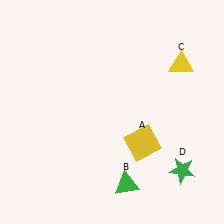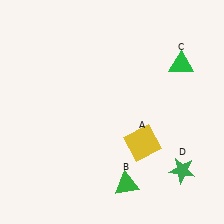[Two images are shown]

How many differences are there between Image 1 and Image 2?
There is 1 difference between the two images.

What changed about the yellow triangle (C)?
In Image 1, C is yellow. In Image 2, it changed to green.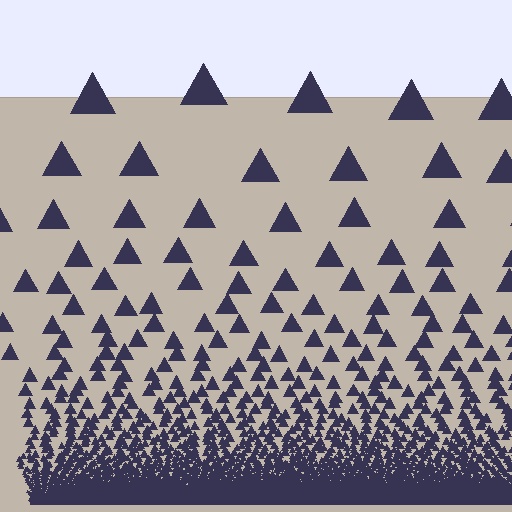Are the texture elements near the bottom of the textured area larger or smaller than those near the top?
Smaller. The gradient is inverted — elements near the bottom are smaller and denser.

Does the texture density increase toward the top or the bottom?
Density increases toward the bottom.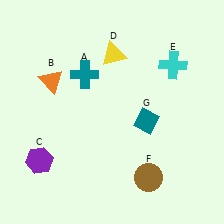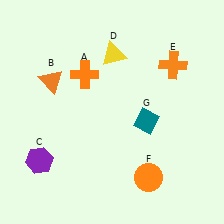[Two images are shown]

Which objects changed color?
A changed from teal to orange. E changed from cyan to orange. F changed from brown to orange.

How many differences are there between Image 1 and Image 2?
There are 3 differences between the two images.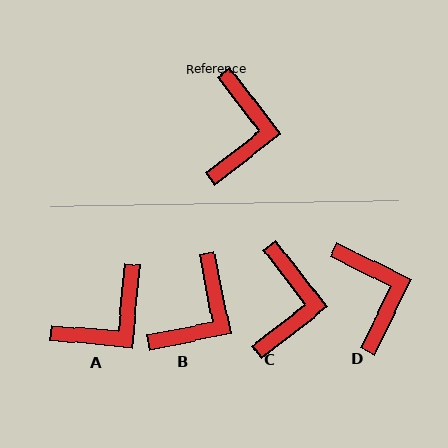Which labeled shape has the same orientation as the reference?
C.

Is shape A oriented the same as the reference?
No, it is off by about 43 degrees.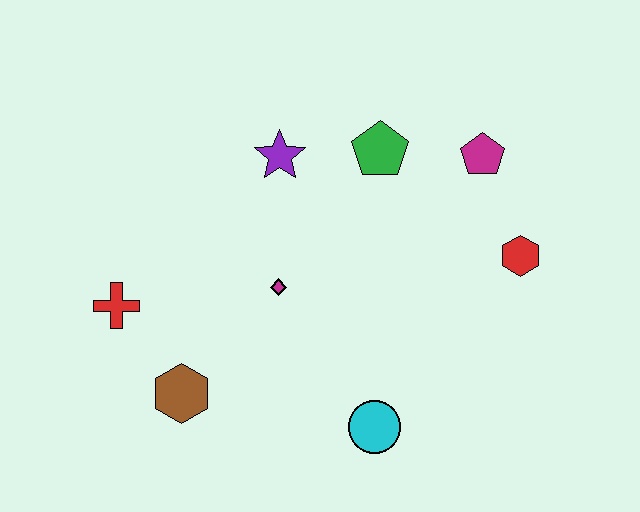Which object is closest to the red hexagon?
The magenta pentagon is closest to the red hexagon.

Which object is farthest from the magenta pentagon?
The red cross is farthest from the magenta pentagon.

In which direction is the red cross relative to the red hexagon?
The red cross is to the left of the red hexagon.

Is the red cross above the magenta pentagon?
No